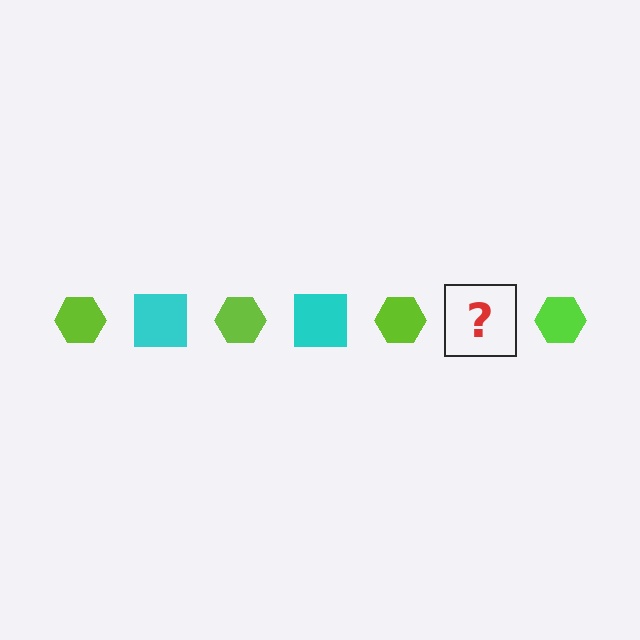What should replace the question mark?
The question mark should be replaced with a cyan square.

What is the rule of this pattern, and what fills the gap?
The rule is that the pattern alternates between lime hexagon and cyan square. The gap should be filled with a cyan square.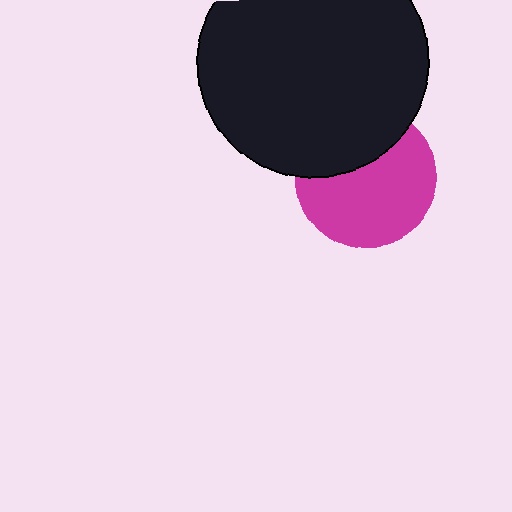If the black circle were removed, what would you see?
You would see the complete magenta circle.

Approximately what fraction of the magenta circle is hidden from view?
Roughly 35% of the magenta circle is hidden behind the black circle.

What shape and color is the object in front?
The object in front is a black circle.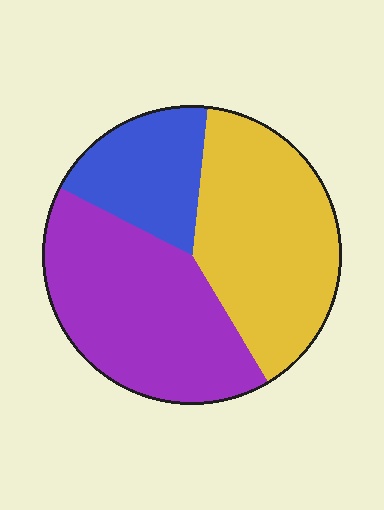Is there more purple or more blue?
Purple.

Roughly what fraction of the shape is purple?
Purple takes up between a quarter and a half of the shape.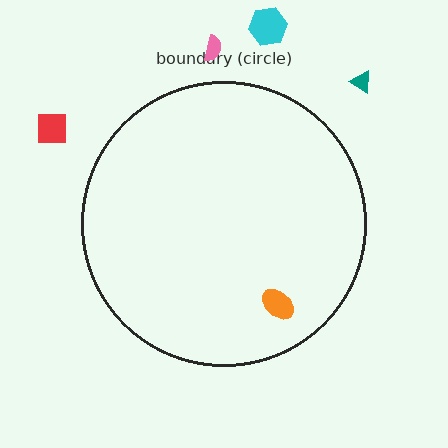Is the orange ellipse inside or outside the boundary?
Inside.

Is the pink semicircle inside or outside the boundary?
Outside.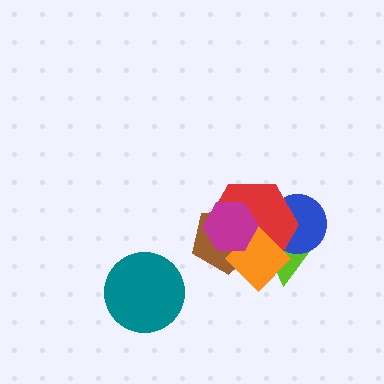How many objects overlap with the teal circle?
0 objects overlap with the teal circle.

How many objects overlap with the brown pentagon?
4 objects overlap with the brown pentagon.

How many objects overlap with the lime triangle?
4 objects overlap with the lime triangle.